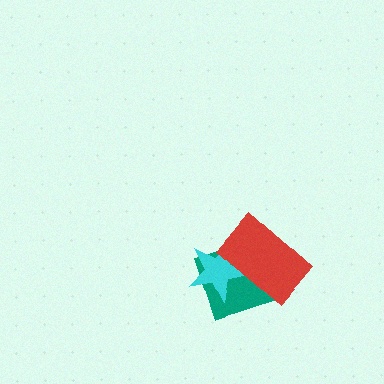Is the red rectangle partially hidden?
No, no other shape covers it.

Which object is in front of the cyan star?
The red rectangle is in front of the cyan star.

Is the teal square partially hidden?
Yes, it is partially covered by another shape.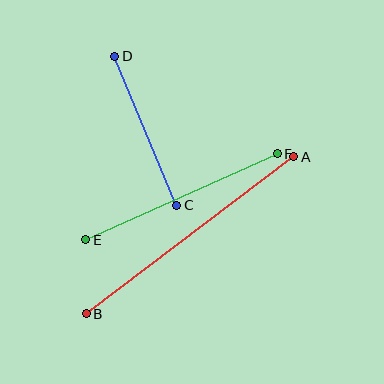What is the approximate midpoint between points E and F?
The midpoint is at approximately (182, 197) pixels.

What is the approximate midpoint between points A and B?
The midpoint is at approximately (190, 235) pixels.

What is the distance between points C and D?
The distance is approximately 162 pixels.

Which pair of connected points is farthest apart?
Points A and B are farthest apart.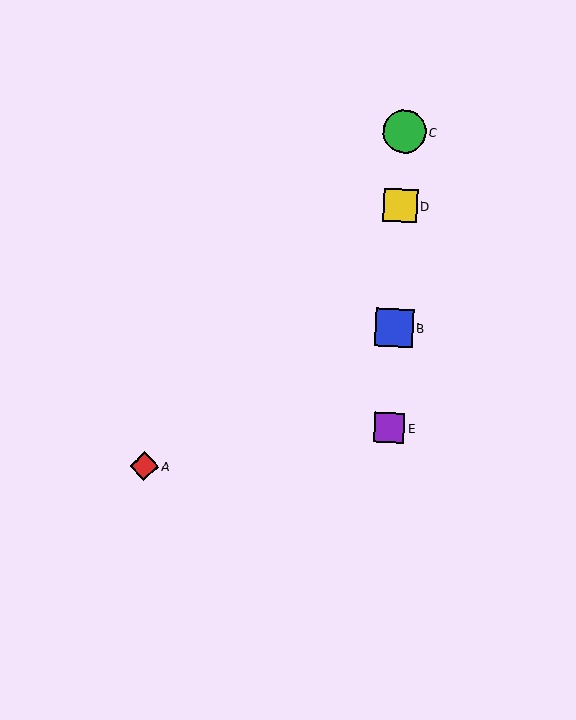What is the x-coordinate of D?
Object D is at x≈400.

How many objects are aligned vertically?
4 objects (B, C, D, E) are aligned vertically.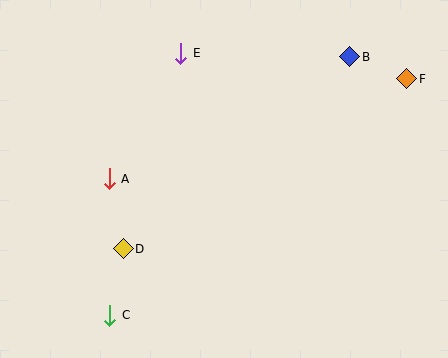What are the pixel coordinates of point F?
Point F is at (407, 79).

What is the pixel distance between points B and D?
The distance between B and D is 297 pixels.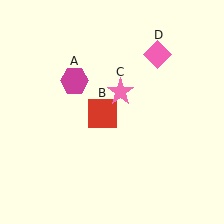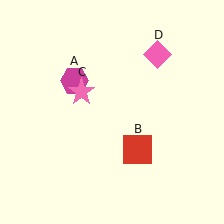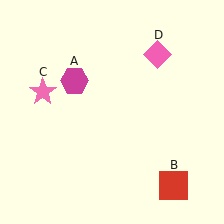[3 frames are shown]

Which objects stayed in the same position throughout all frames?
Magenta hexagon (object A) and pink diamond (object D) remained stationary.